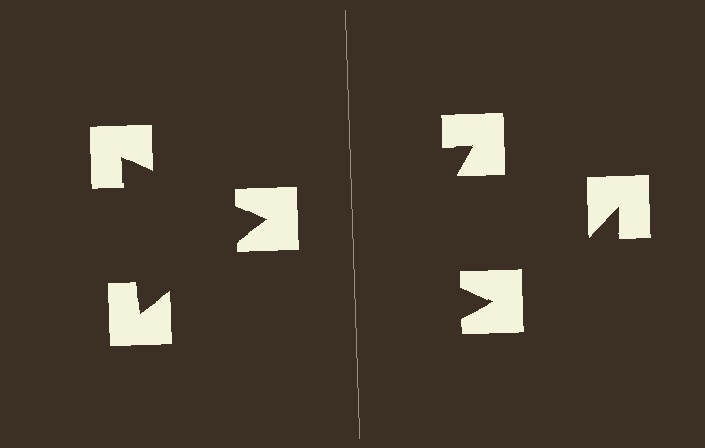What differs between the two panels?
The notched squares are positioned identically on both sides; only the wedge orientations differ. On the left they align to a triangle; on the right they are misaligned.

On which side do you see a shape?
An illusory triangle appears on the left side. On the right side the wedge cuts are rotated, so no coherent shape forms.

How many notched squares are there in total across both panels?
6 — 3 on each side.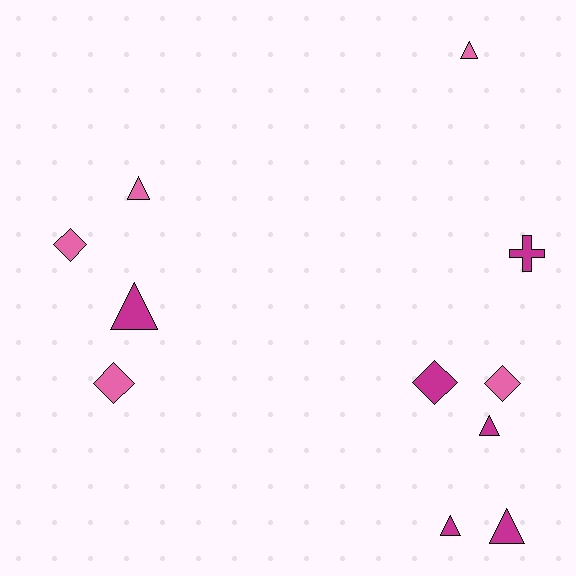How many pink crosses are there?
There are no pink crosses.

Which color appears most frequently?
Magenta, with 6 objects.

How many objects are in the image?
There are 11 objects.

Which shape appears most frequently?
Triangle, with 6 objects.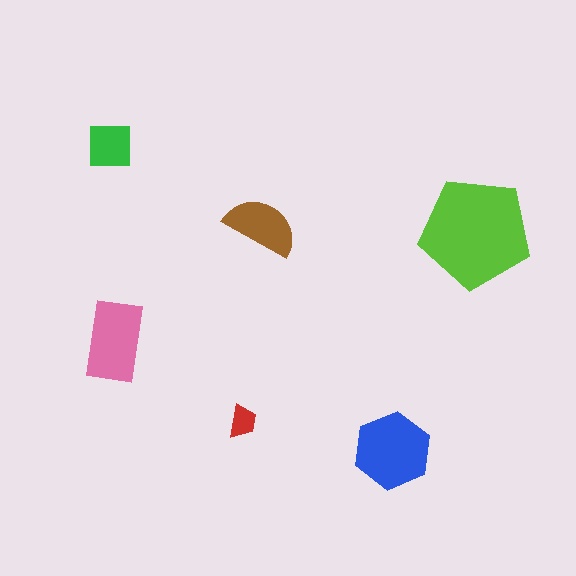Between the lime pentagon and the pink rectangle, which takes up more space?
The lime pentagon.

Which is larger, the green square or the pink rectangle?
The pink rectangle.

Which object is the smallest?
The red trapezoid.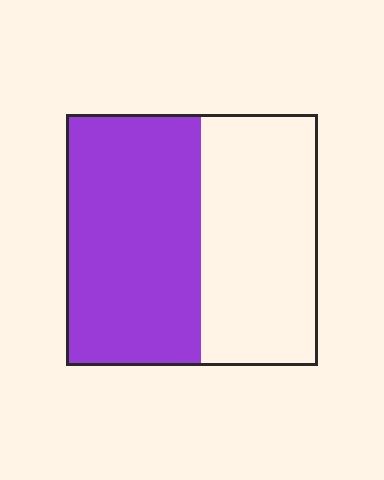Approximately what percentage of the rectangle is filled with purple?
Approximately 55%.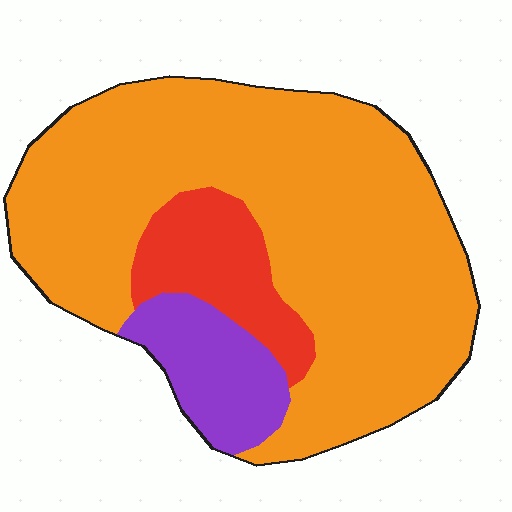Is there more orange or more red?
Orange.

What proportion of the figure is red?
Red takes up less than a quarter of the figure.